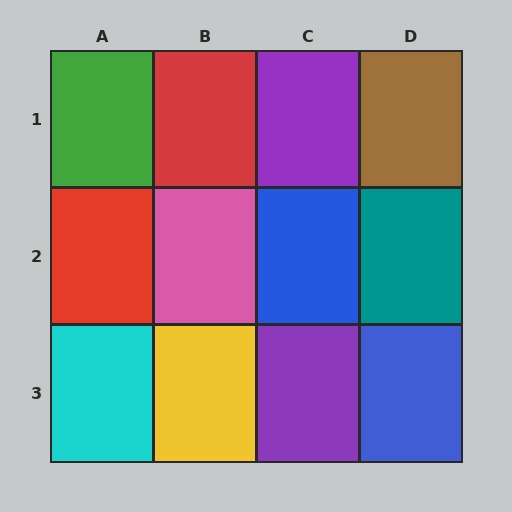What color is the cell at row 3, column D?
Blue.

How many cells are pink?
1 cell is pink.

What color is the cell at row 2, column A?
Red.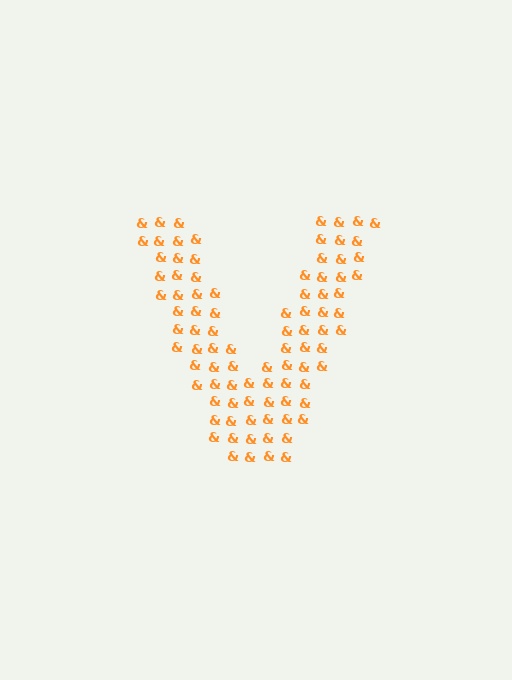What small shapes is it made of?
It is made of small ampersands.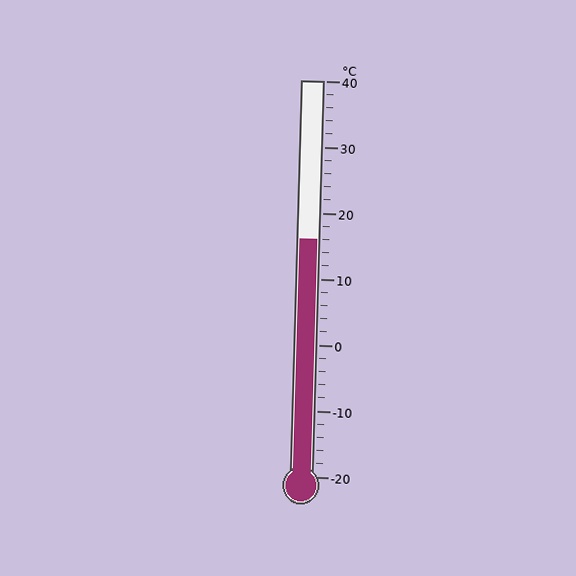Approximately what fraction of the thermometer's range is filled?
The thermometer is filled to approximately 60% of its range.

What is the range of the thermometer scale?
The thermometer scale ranges from -20°C to 40°C.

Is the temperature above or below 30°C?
The temperature is below 30°C.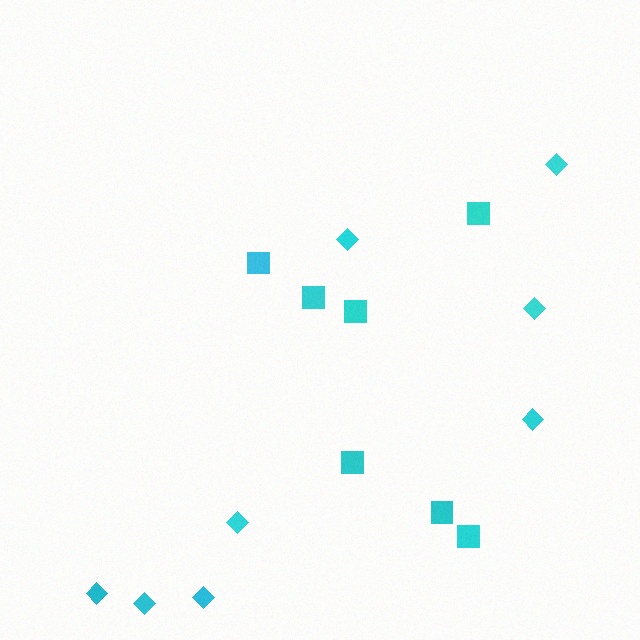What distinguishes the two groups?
There are 2 groups: one group of squares (7) and one group of diamonds (8).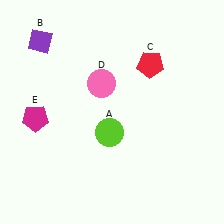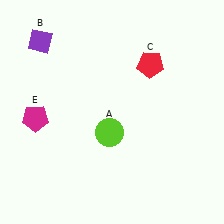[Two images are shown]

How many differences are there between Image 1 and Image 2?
There is 1 difference between the two images.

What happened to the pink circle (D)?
The pink circle (D) was removed in Image 2. It was in the top-left area of Image 1.